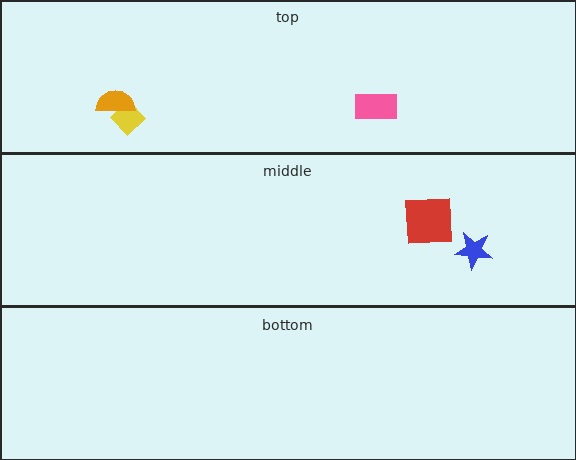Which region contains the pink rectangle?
The top region.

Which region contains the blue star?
The middle region.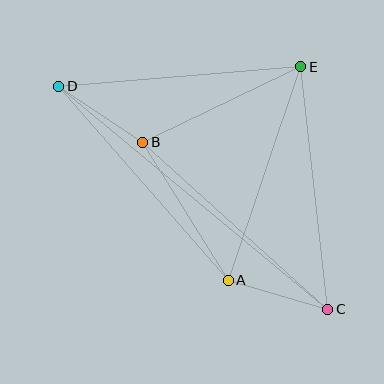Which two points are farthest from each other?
Points C and D are farthest from each other.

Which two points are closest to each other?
Points B and D are closest to each other.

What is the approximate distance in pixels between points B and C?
The distance between B and C is approximately 249 pixels.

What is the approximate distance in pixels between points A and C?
The distance between A and C is approximately 103 pixels.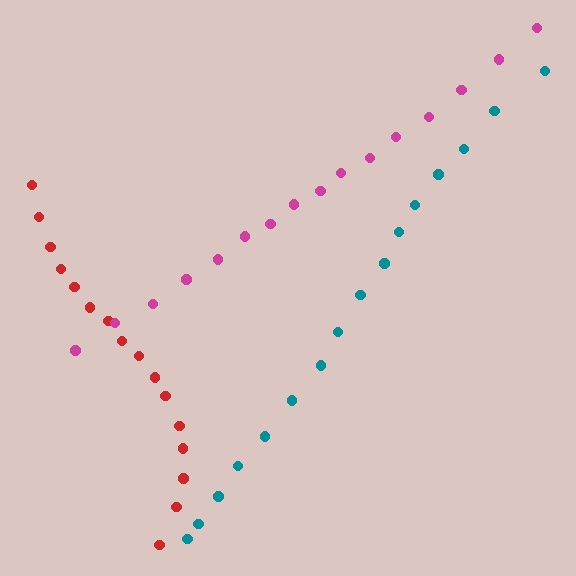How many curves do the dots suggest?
There are 3 distinct paths.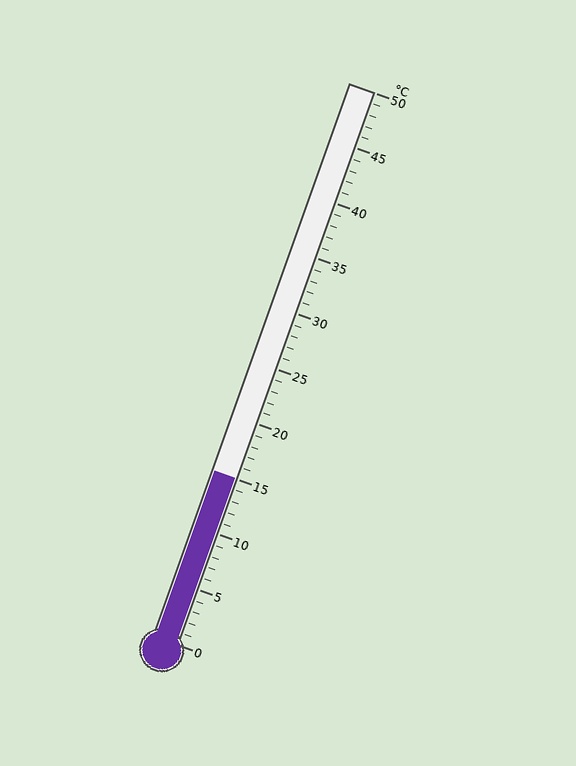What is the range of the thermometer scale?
The thermometer scale ranges from 0°C to 50°C.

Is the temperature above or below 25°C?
The temperature is below 25°C.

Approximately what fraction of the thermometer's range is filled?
The thermometer is filled to approximately 30% of its range.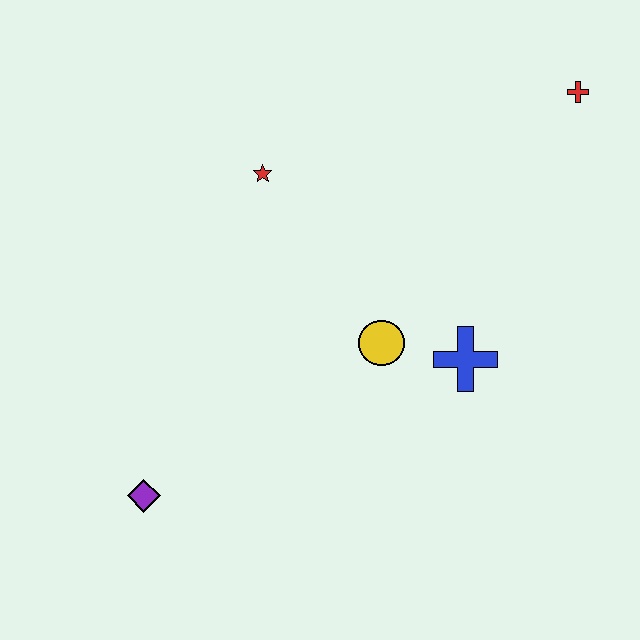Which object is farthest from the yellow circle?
The red cross is farthest from the yellow circle.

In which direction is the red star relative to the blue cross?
The red star is to the left of the blue cross.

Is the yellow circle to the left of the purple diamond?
No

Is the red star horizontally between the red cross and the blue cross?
No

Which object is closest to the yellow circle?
The blue cross is closest to the yellow circle.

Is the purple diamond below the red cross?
Yes